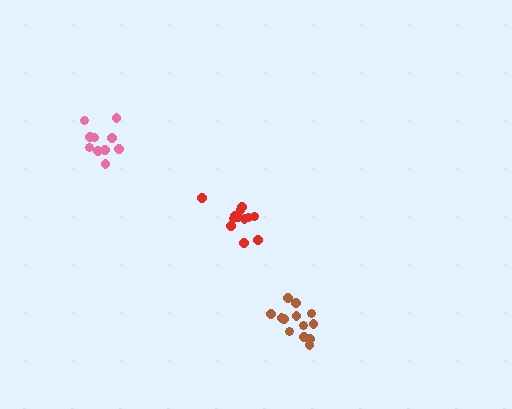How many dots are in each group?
Group 1: 10 dots, Group 2: 13 dots, Group 3: 13 dots (36 total).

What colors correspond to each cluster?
The clusters are colored: pink, red, brown.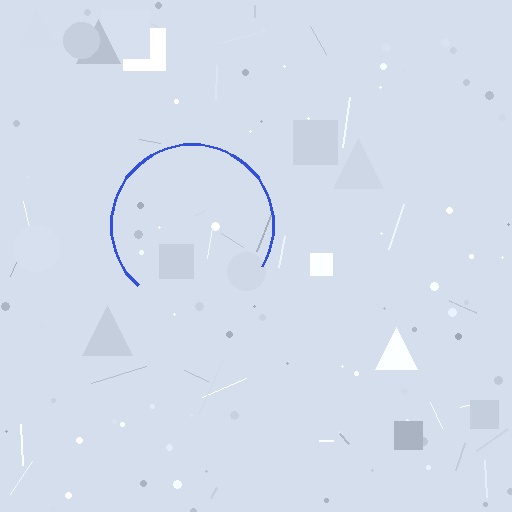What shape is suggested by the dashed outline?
The dashed outline suggests a circle.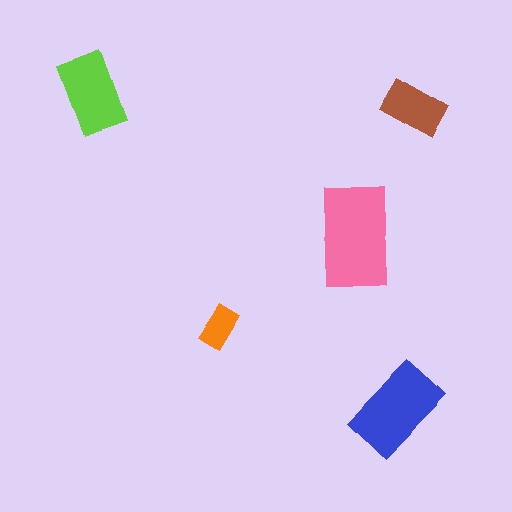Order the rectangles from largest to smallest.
the pink one, the blue one, the lime one, the brown one, the orange one.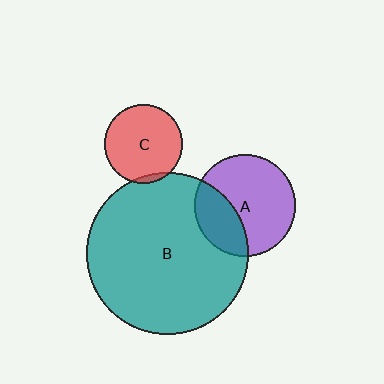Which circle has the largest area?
Circle B (teal).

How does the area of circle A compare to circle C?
Approximately 1.7 times.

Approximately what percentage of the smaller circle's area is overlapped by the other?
Approximately 30%.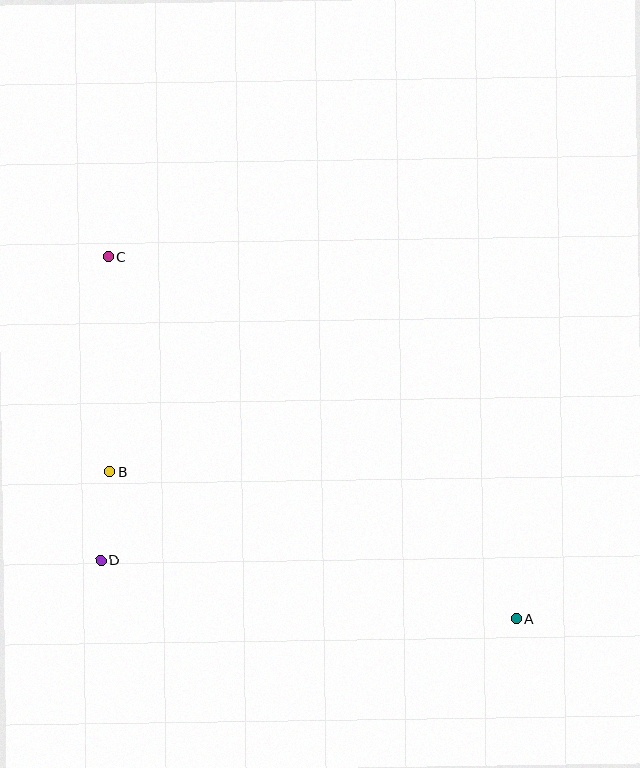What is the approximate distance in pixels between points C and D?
The distance between C and D is approximately 304 pixels.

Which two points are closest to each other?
Points B and D are closest to each other.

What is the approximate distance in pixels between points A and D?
The distance between A and D is approximately 420 pixels.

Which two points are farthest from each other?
Points A and C are farthest from each other.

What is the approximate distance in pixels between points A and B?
The distance between A and B is approximately 432 pixels.